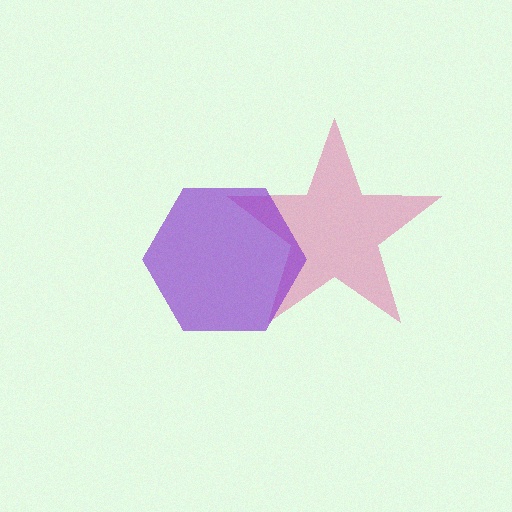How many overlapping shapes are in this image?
There are 2 overlapping shapes in the image.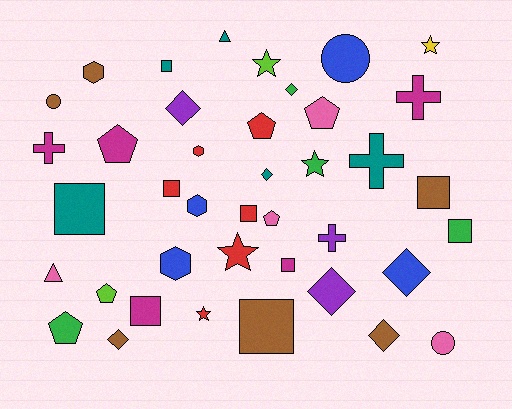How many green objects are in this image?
There are 4 green objects.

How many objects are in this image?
There are 40 objects.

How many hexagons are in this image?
There are 4 hexagons.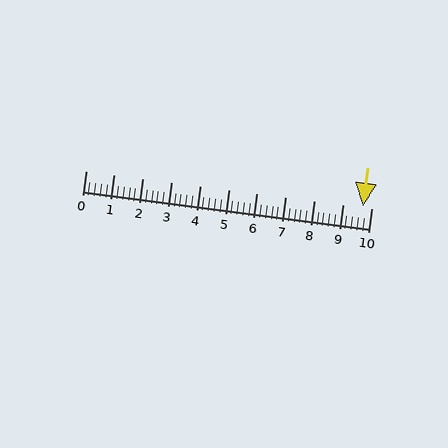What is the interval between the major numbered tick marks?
The major tick marks are spaced 1 units apart.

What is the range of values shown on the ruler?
The ruler shows values from 0 to 10.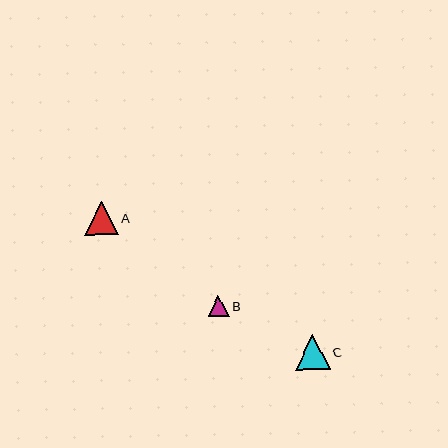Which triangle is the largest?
Triangle C is the largest with a size of approximately 35 pixels.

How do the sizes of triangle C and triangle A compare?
Triangle C and triangle A are approximately the same size.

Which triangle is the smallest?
Triangle B is the smallest with a size of approximately 21 pixels.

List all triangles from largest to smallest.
From largest to smallest: C, A, B.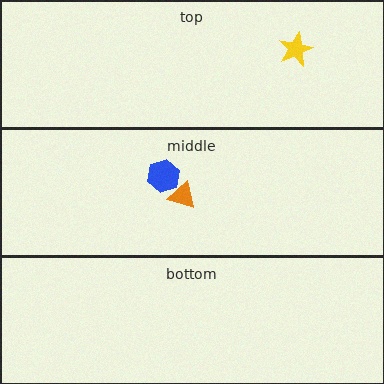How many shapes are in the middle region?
2.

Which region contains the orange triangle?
The middle region.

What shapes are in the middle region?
The blue hexagon, the orange triangle.